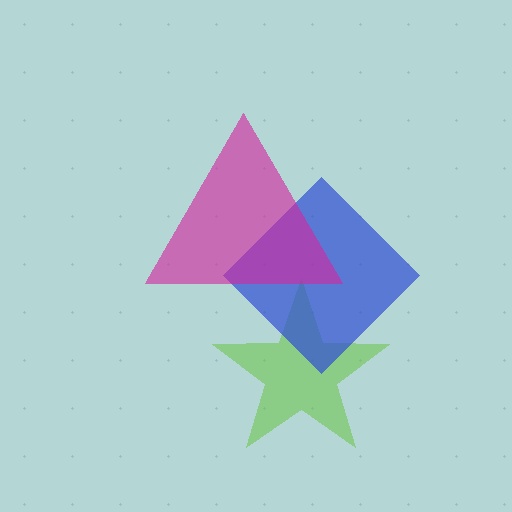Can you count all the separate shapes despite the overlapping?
Yes, there are 3 separate shapes.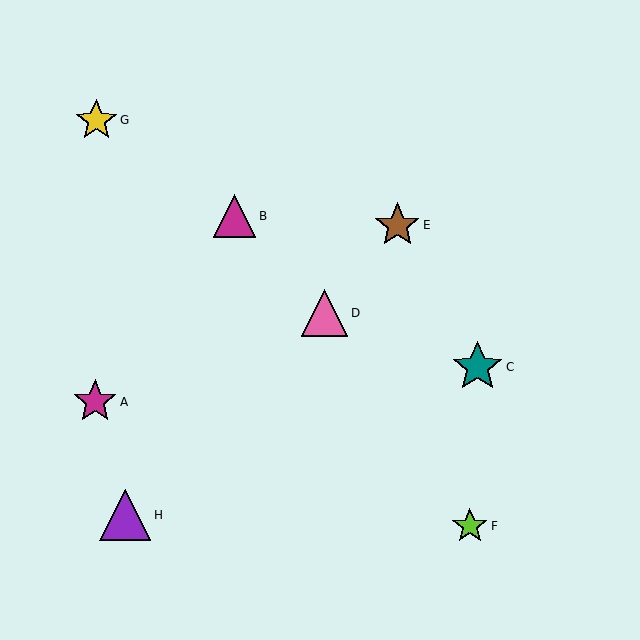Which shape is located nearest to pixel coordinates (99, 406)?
The magenta star (labeled A) at (95, 402) is nearest to that location.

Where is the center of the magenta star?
The center of the magenta star is at (95, 402).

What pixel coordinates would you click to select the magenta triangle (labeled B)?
Click at (234, 216) to select the magenta triangle B.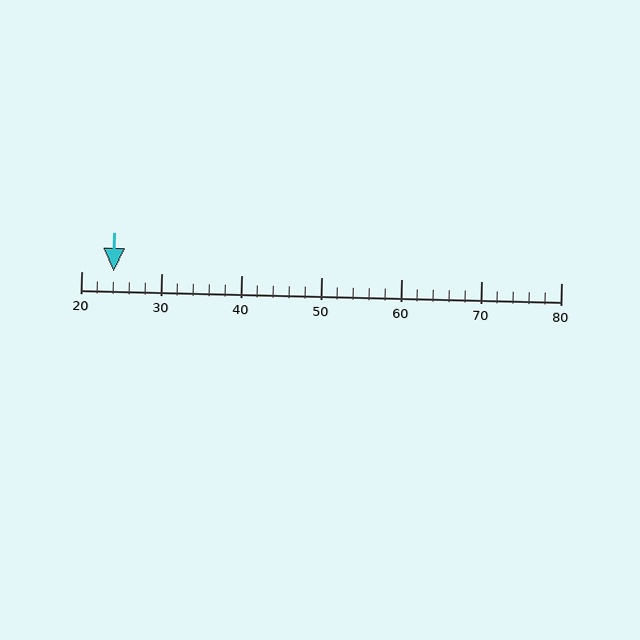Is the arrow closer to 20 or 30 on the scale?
The arrow is closer to 20.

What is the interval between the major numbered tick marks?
The major tick marks are spaced 10 units apart.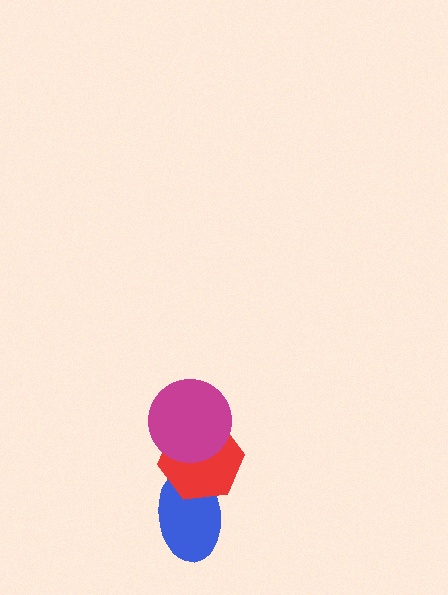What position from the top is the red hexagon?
The red hexagon is 2nd from the top.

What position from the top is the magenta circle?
The magenta circle is 1st from the top.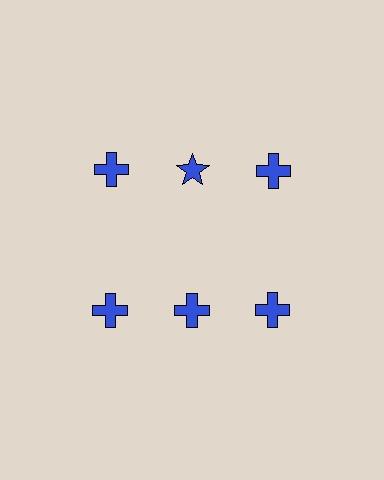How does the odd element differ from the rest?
It has a different shape: star instead of cross.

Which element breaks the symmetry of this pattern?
The blue star in the top row, second from left column breaks the symmetry. All other shapes are blue crosses.